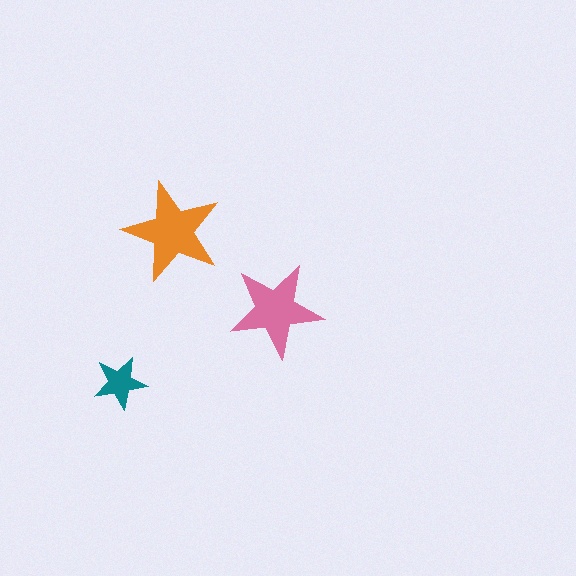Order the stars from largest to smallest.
the orange one, the pink one, the teal one.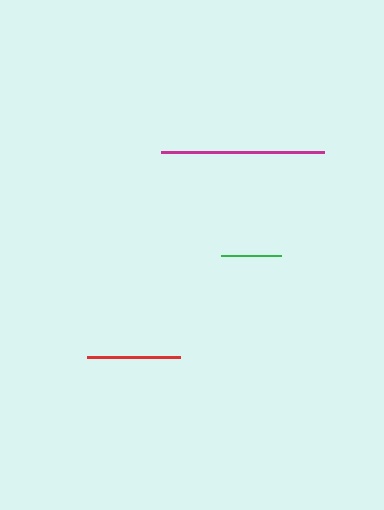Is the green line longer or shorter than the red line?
The red line is longer than the green line.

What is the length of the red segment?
The red segment is approximately 92 pixels long.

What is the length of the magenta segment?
The magenta segment is approximately 163 pixels long.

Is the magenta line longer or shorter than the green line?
The magenta line is longer than the green line.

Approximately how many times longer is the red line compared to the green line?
The red line is approximately 1.5 times the length of the green line.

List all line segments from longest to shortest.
From longest to shortest: magenta, red, green.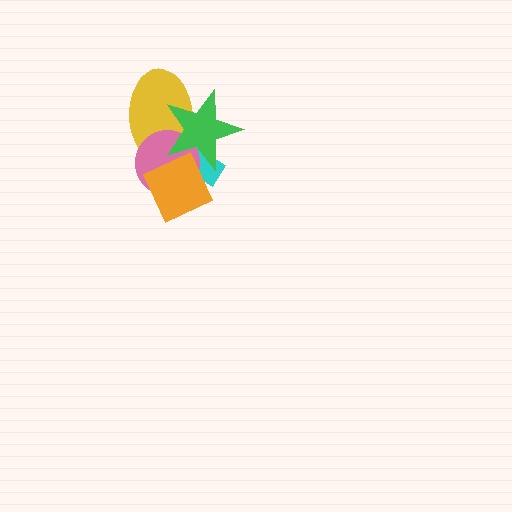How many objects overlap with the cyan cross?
4 objects overlap with the cyan cross.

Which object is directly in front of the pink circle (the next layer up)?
The orange square is directly in front of the pink circle.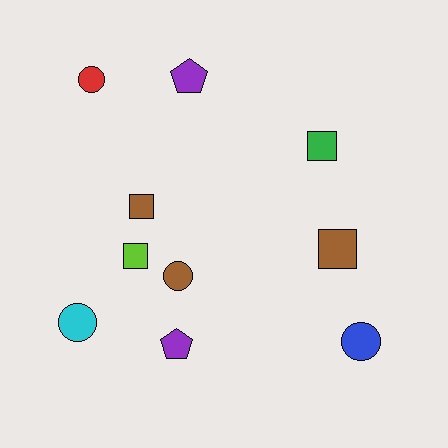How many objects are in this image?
There are 10 objects.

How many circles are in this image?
There are 4 circles.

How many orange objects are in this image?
There are no orange objects.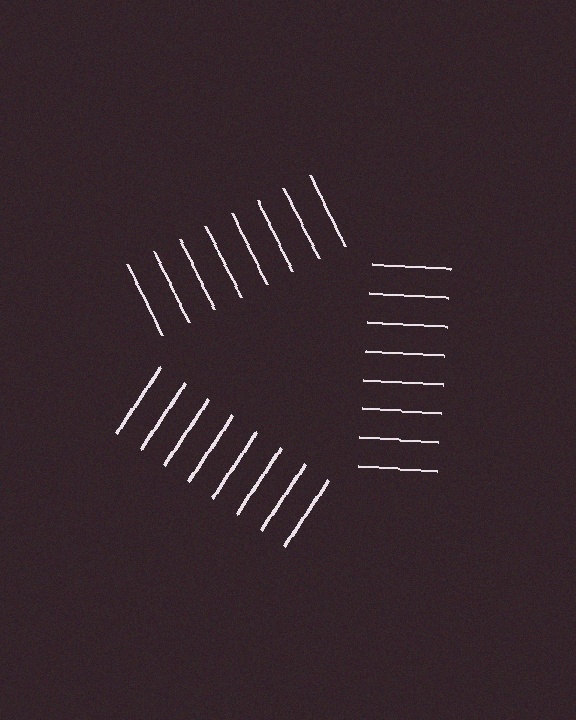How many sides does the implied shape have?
3 sides — the line-ends trace a triangle.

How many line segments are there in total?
24 — 8 along each of the 3 edges.